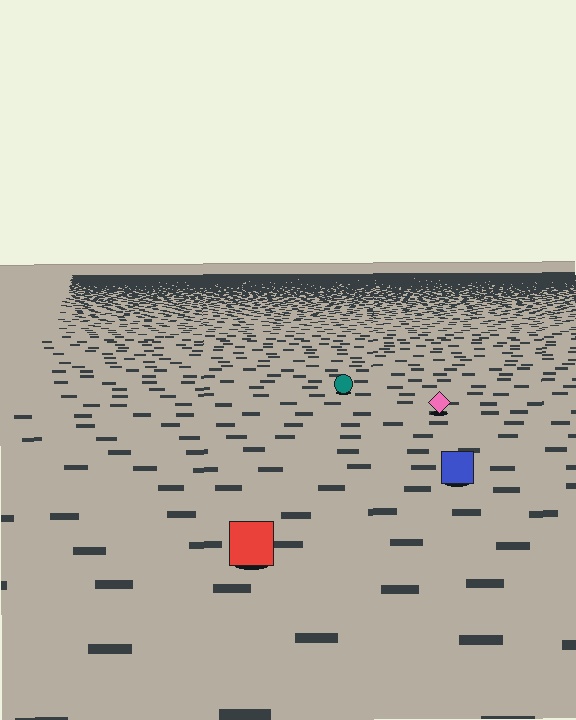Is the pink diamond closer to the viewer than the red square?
No. The red square is closer — you can tell from the texture gradient: the ground texture is coarser near it.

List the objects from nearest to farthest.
From nearest to farthest: the red square, the blue square, the pink diamond, the teal circle.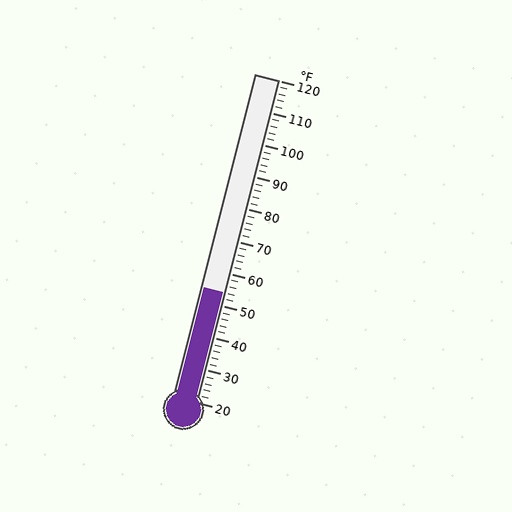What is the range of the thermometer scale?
The thermometer scale ranges from 20°F to 120°F.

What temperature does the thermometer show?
The thermometer shows approximately 54°F.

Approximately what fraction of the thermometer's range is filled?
The thermometer is filled to approximately 35% of its range.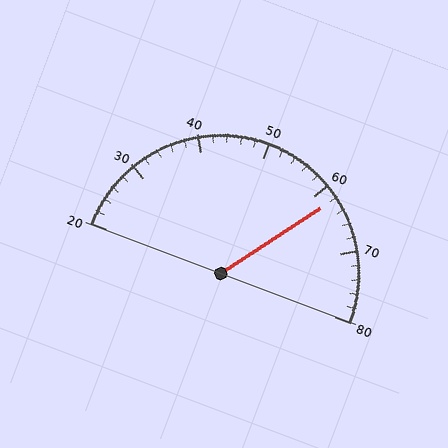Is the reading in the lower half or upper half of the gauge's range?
The reading is in the upper half of the range (20 to 80).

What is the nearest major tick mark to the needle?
The nearest major tick mark is 60.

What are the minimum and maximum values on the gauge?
The gauge ranges from 20 to 80.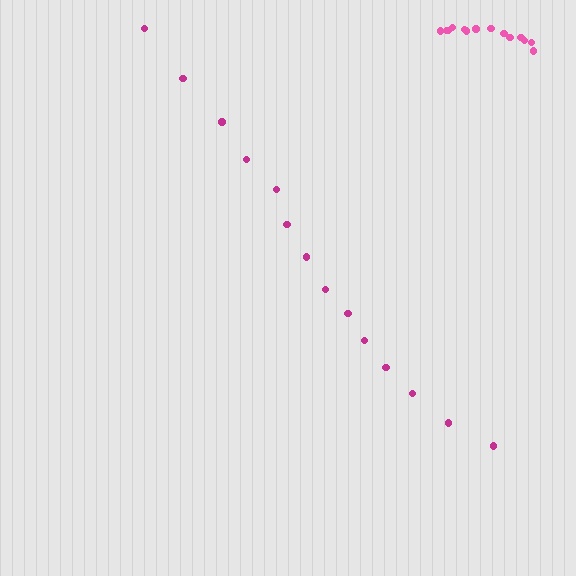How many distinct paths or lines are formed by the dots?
There are 2 distinct paths.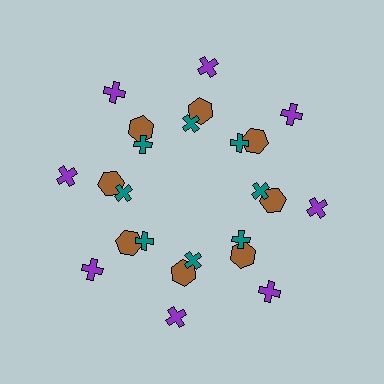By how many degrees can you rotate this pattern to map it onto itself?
The pattern maps onto itself every 45 degrees of rotation.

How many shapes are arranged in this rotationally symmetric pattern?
There are 24 shapes, arranged in 8 groups of 3.